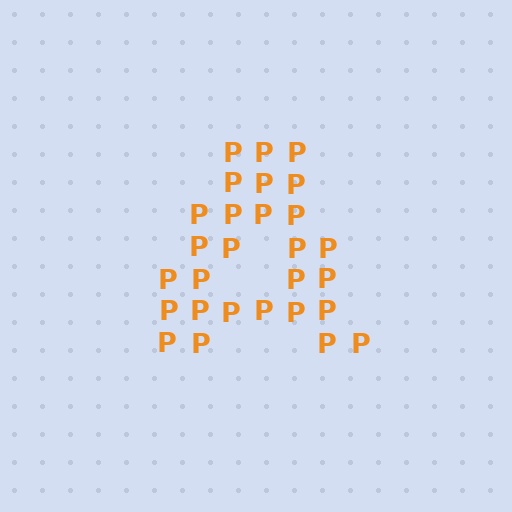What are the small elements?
The small elements are letter P's.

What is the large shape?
The large shape is the letter A.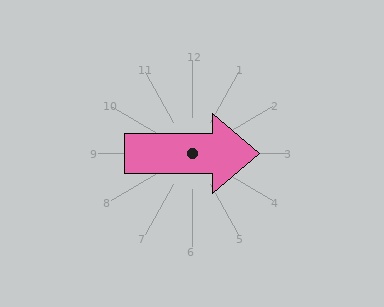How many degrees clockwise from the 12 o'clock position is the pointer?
Approximately 90 degrees.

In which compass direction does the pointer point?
East.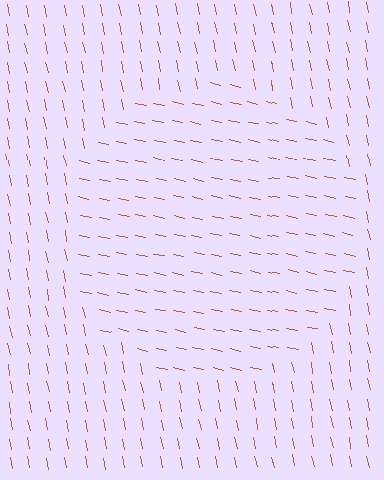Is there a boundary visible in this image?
Yes, there is a texture boundary formed by a change in line orientation.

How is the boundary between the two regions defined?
The boundary is defined purely by a change in line orientation (approximately 66 degrees difference). All lines are the same color and thickness.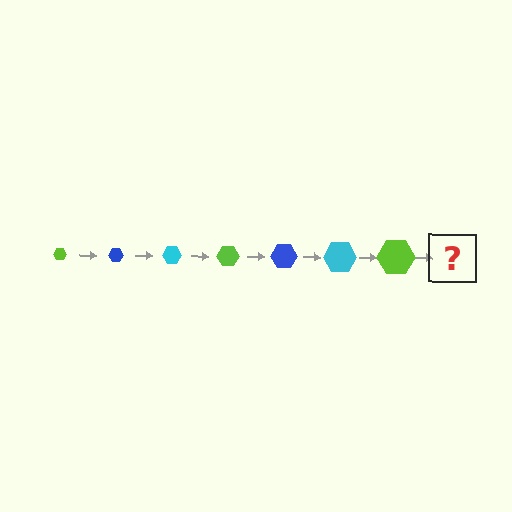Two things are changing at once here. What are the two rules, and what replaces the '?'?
The two rules are that the hexagon grows larger each step and the color cycles through lime, blue, and cyan. The '?' should be a blue hexagon, larger than the previous one.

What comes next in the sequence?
The next element should be a blue hexagon, larger than the previous one.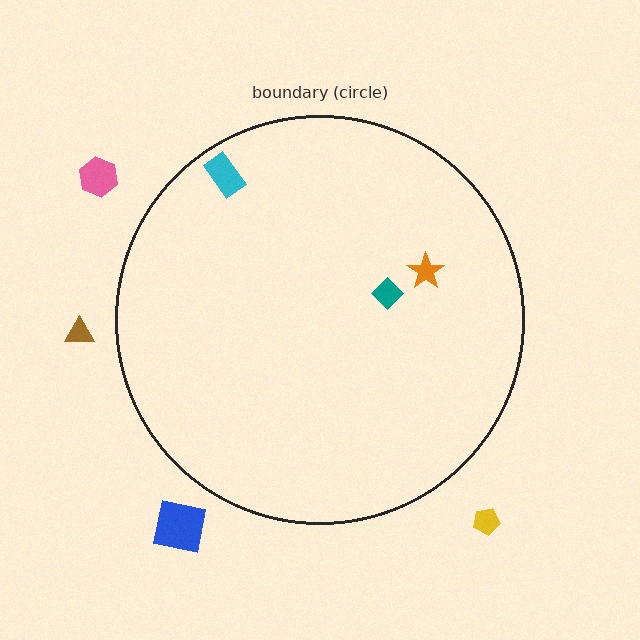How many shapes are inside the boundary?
3 inside, 4 outside.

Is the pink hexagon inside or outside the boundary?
Outside.